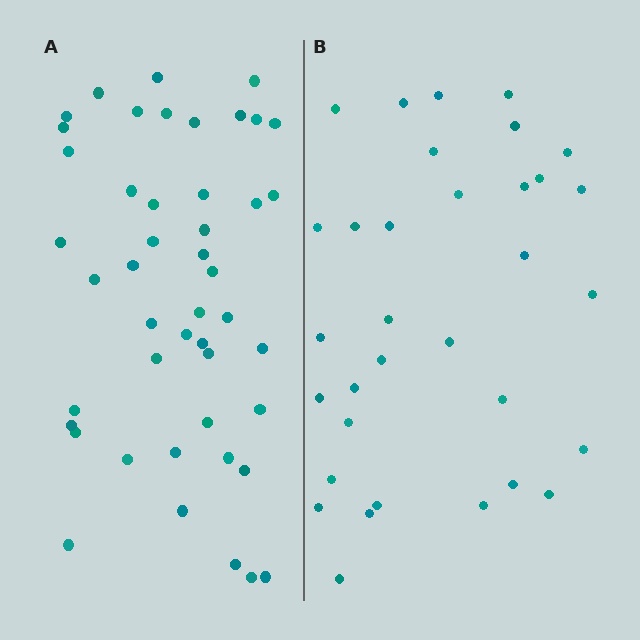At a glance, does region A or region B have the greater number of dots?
Region A (the left region) has more dots.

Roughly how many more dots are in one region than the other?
Region A has approximately 15 more dots than region B.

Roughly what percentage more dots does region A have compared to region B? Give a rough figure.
About 40% more.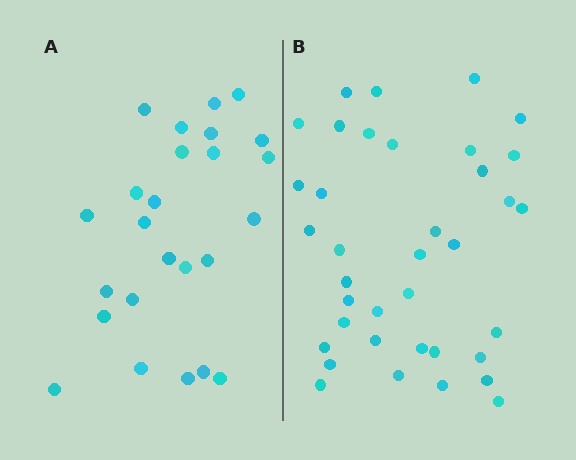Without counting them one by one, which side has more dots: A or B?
Region B (the right region) has more dots.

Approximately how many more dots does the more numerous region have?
Region B has roughly 12 or so more dots than region A.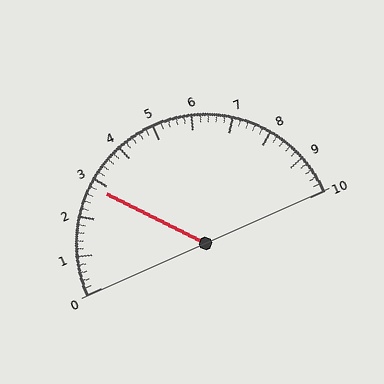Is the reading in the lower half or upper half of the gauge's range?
The reading is in the lower half of the range (0 to 10).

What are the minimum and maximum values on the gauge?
The gauge ranges from 0 to 10.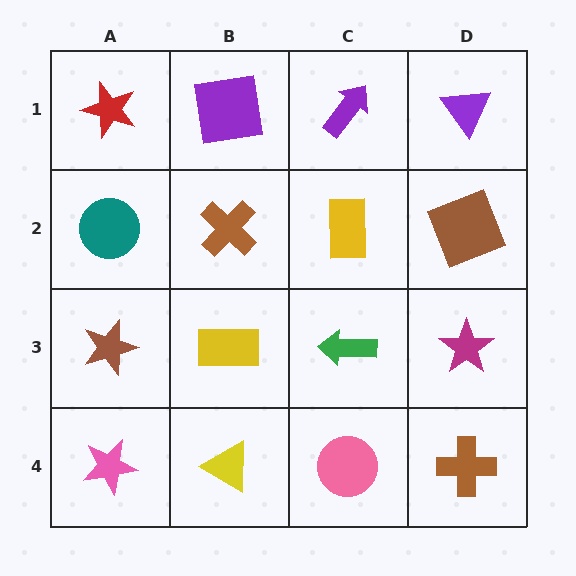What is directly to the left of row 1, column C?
A purple square.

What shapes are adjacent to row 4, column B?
A yellow rectangle (row 3, column B), a pink star (row 4, column A), a pink circle (row 4, column C).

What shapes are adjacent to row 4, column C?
A green arrow (row 3, column C), a yellow triangle (row 4, column B), a brown cross (row 4, column D).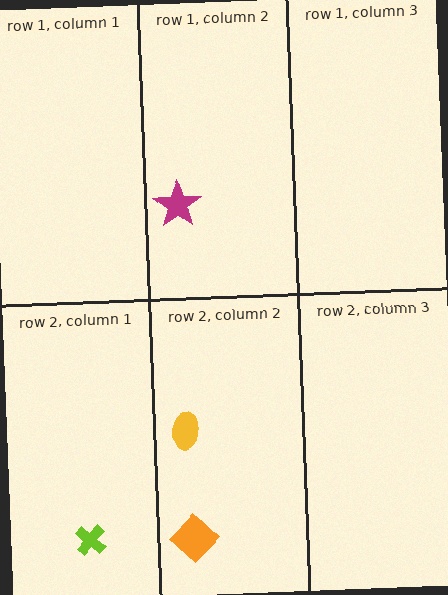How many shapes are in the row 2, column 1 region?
1.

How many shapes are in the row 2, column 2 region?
2.